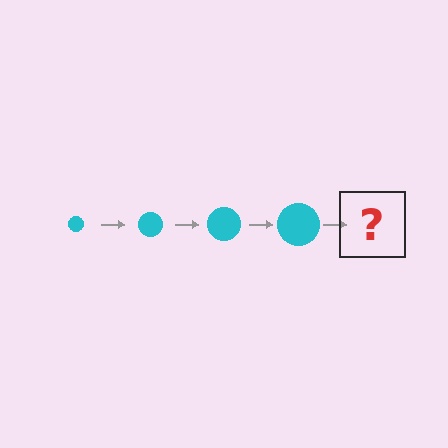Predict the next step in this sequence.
The next step is a cyan circle, larger than the previous one.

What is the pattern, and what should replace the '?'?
The pattern is that the circle gets progressively larger each step. The '?' should be a cyan circle, larger than the previous one.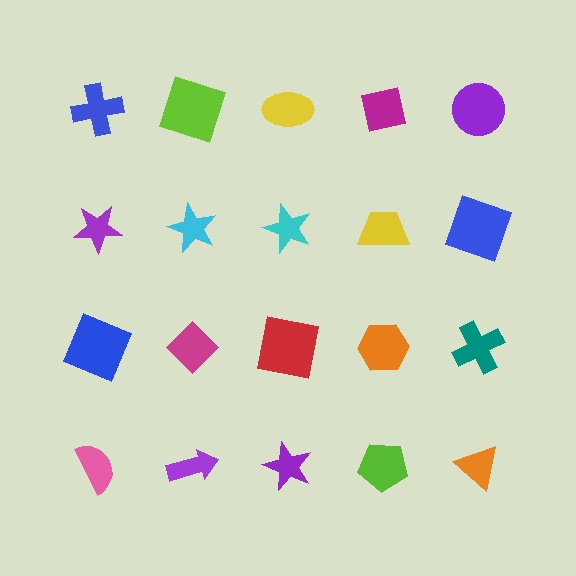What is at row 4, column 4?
A lime pentagon.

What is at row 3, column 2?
A magenta diamond.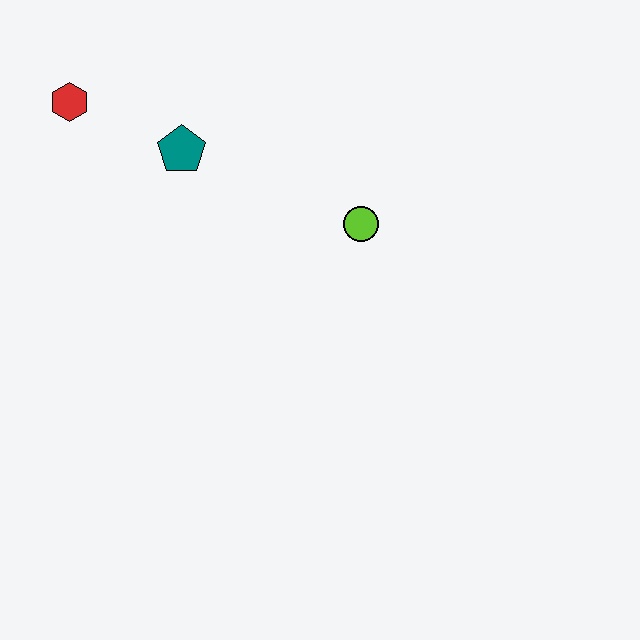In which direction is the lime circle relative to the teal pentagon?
The lime circle is to the right of the teal pentagon.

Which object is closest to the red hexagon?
The teal pentagon is closest to the red hexagon.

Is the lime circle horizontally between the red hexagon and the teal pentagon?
No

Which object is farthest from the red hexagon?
The lime circle is farthest from the red hexagon.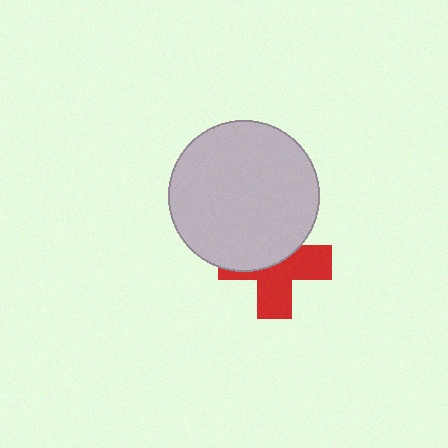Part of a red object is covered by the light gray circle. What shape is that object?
It is a cross.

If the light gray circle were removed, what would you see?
You would see the complete red cross.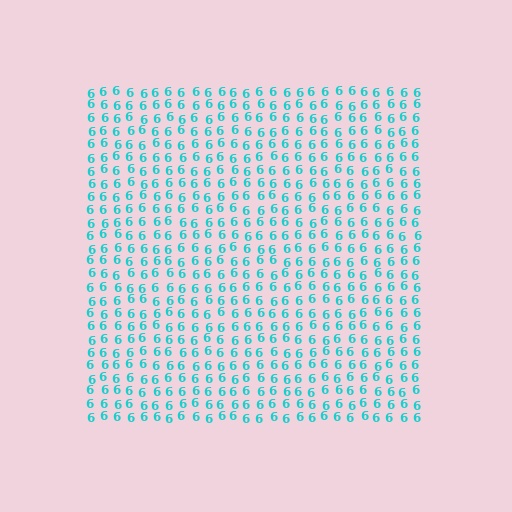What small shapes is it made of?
It is made of small digit 6's.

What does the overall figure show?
The overall figure shows a square.